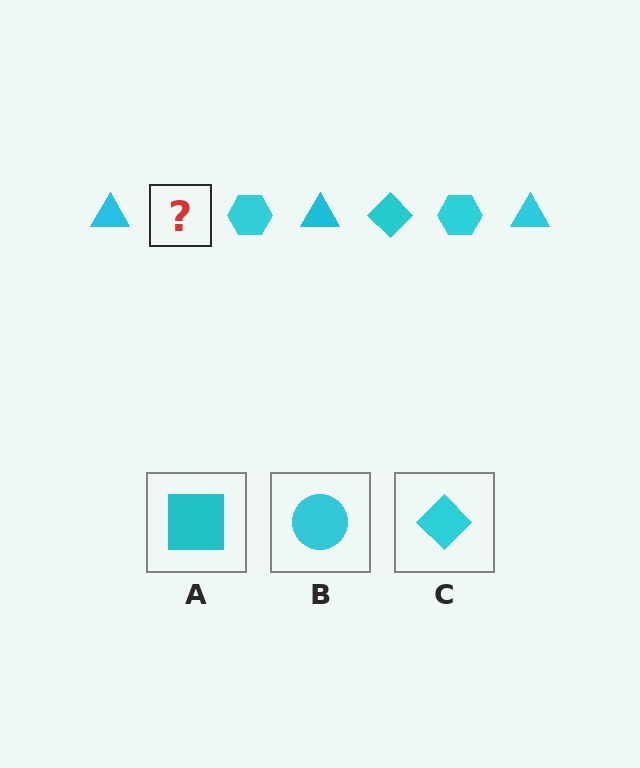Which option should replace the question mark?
Option C.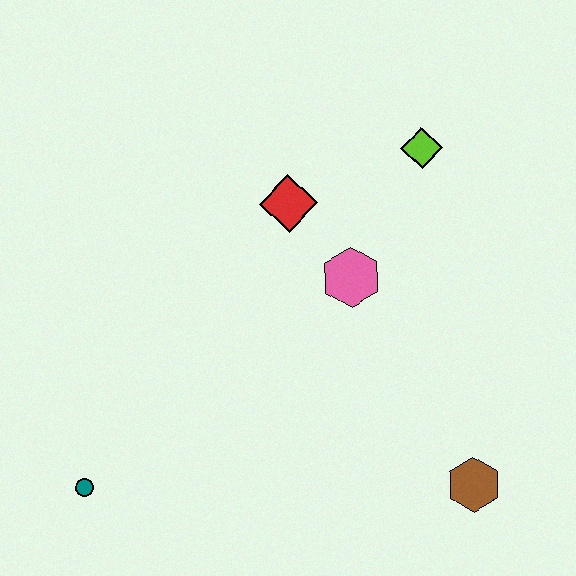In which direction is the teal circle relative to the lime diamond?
The teal circle is to the left of the lime diamond.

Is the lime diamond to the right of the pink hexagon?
Yes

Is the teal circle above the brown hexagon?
Yes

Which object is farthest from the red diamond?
The teal circle is farthest from the red diamond.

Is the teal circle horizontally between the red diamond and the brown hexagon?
No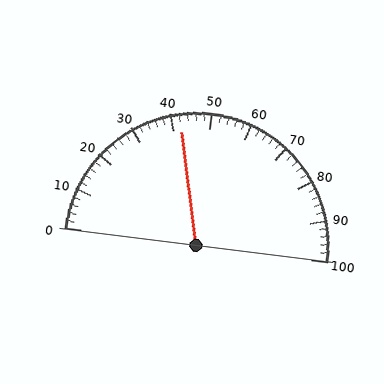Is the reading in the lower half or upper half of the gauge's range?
The reading is in the lower half of the range (0 to 100).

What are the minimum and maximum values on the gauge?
The gauge ranges from 0 to 100.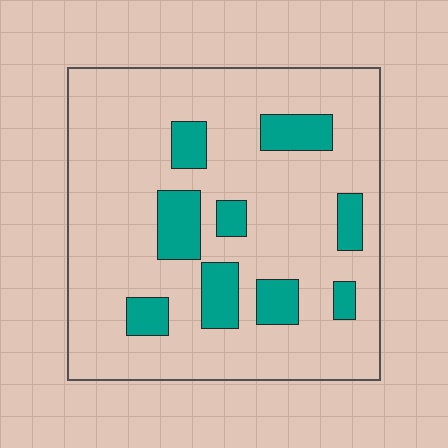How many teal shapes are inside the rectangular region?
9.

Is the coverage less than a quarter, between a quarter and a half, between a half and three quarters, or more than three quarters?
Less than a quarter.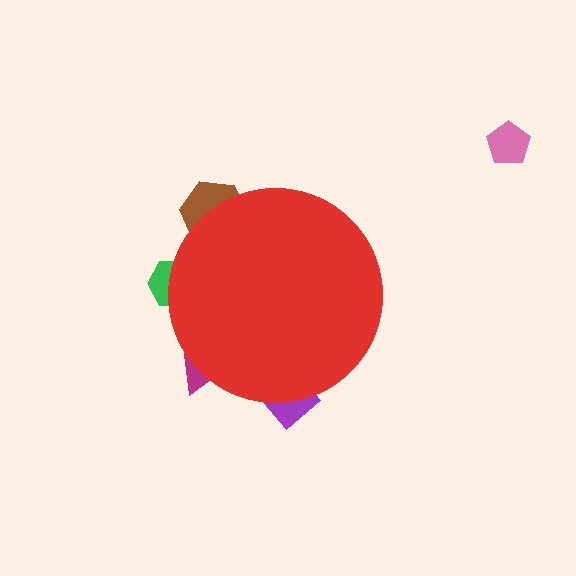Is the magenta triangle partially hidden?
Yes, the magenta triangle is partially hidden behind the red circle.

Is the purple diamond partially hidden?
Yes, the purple diamond is partially hidden behind the red circle.